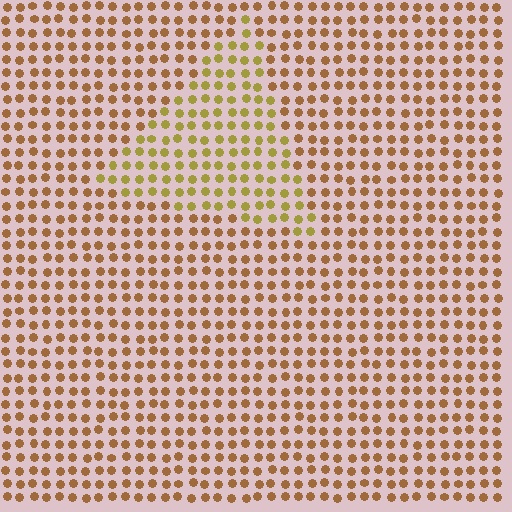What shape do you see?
I see a triangle.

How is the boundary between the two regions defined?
The boundary is defined purely by a slight shift in hue (about 29 degrees). Spacing, size, and orientation are identical on both sides.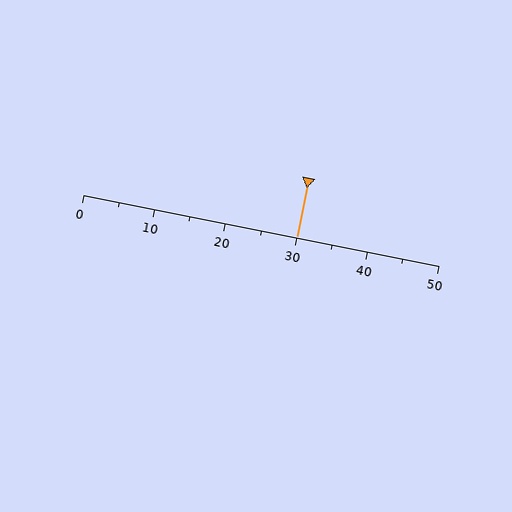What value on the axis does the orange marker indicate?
The marker indicates approximately 30.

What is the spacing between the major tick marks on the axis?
The major ticks are spaced 10 apart.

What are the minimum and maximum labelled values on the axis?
The axis runs from 0 to 50.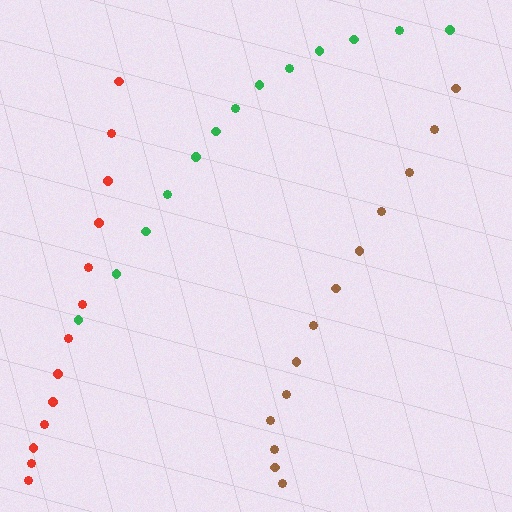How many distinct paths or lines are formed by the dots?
There are 3 distinct paths.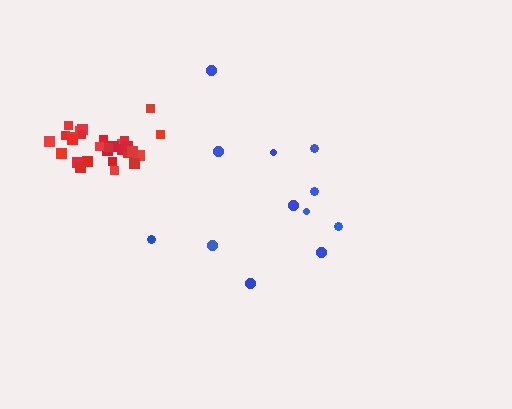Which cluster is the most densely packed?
Red.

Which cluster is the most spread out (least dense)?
Blue.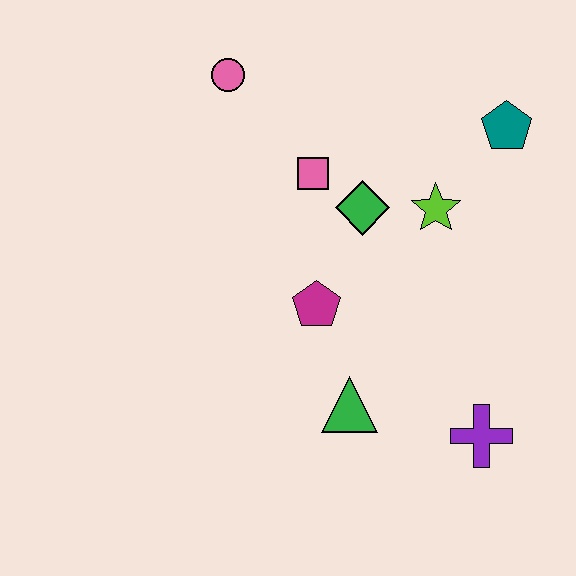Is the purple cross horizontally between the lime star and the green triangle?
No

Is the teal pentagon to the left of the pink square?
No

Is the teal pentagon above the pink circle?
No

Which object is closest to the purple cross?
The green triangle is closest to the purple cross.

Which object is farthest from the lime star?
The pink circle is farthest from the lime star.